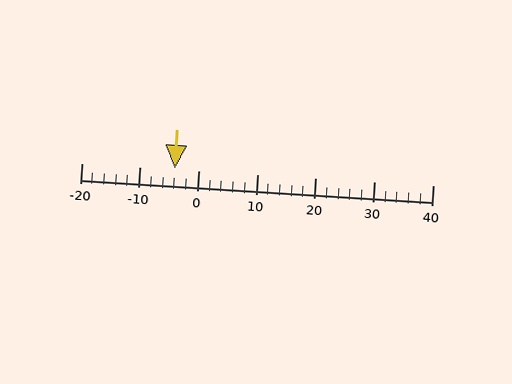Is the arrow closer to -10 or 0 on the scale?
The arrow is closer to 0.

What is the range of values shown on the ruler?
The ruler shows values from -20 to 40.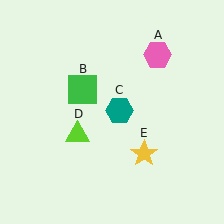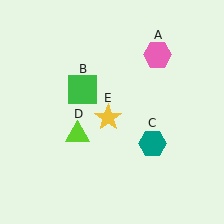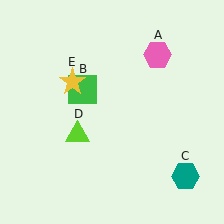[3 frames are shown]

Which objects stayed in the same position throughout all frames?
Pink hexagon (object A) and green square (object B) and lime triangle (object D) remained stationary.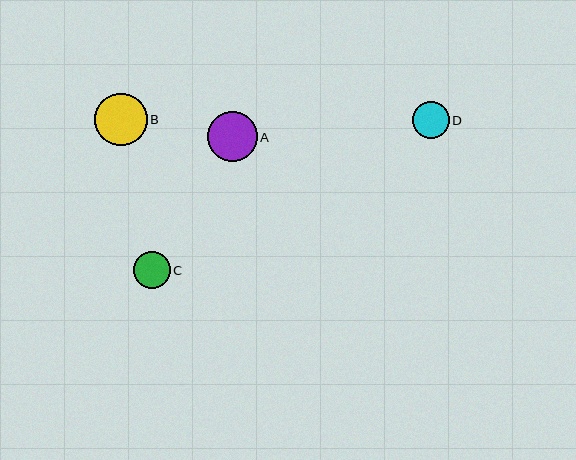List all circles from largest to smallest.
From largest to smallest: B, A, C, D.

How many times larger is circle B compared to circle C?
Circle B is approximately 1.4 times the size of circle C.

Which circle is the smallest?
Circle D is the smallest with a size of approximately 37 pixels.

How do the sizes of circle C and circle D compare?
Circle C and circle D are approximately the same size.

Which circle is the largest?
Circle B is the largest with a size of approximately 52 pixels.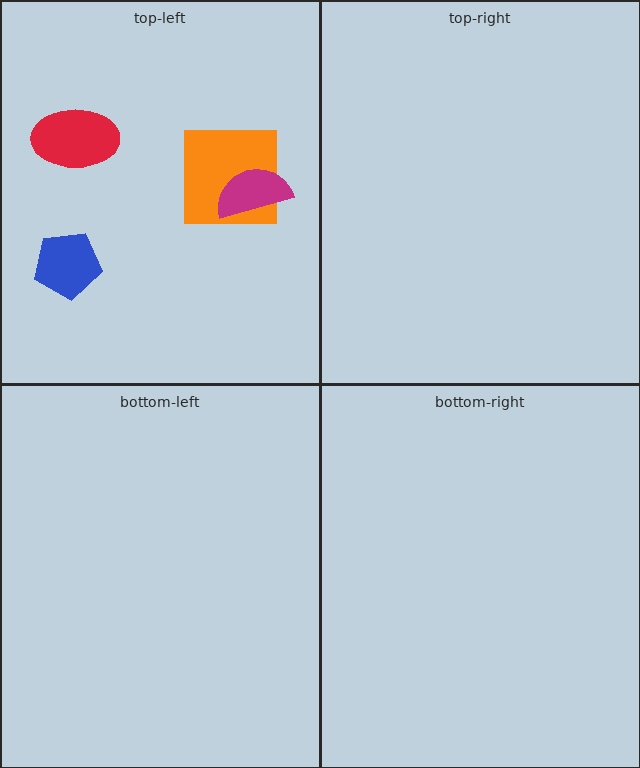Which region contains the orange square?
The top-left region.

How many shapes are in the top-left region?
4.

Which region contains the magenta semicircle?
The top-left region.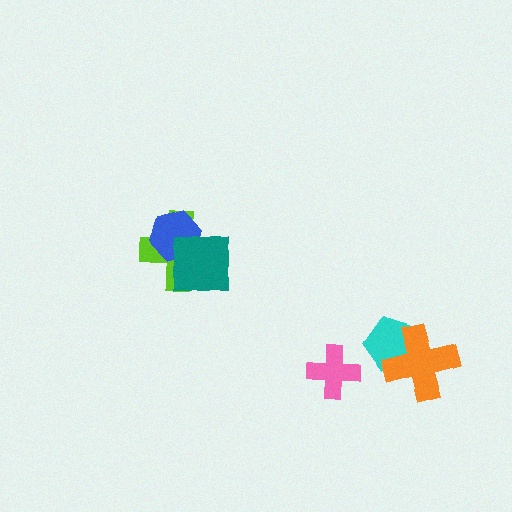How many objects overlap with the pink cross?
0 objects overlap with the pink cross.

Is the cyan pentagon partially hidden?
Yes, it is partially covered by another shape.